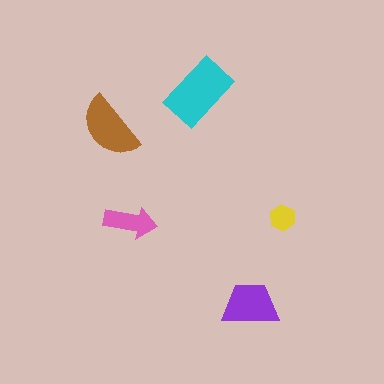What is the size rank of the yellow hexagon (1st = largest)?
5th.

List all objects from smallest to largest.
The yellow hexagon, the pink arrow, the purple trapezoid, the brown semicircle, the cyan rectangle.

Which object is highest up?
The cyan rectangle is topmost.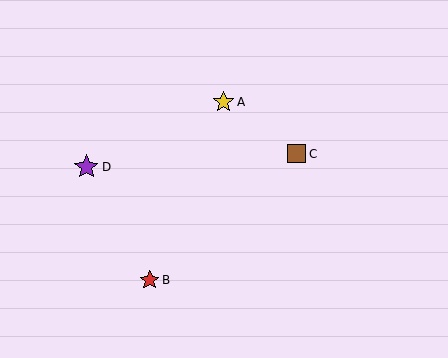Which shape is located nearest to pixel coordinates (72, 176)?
The purple star (labeled D) at (86, 167) is nearest to that location.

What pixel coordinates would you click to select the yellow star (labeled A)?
Click at (223, 102) to select the yellow star A.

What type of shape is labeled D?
Shape D is a purple star.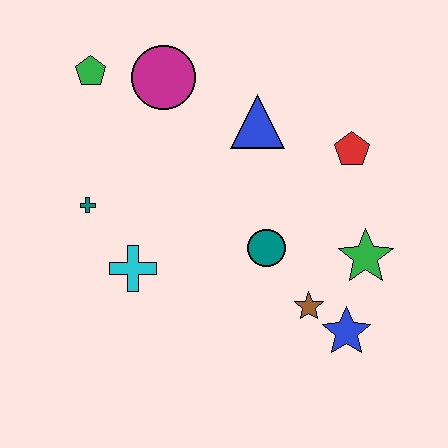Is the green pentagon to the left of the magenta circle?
Yes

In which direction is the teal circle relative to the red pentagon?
The teal circle is below the red pentagon.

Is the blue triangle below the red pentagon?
No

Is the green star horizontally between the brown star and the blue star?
No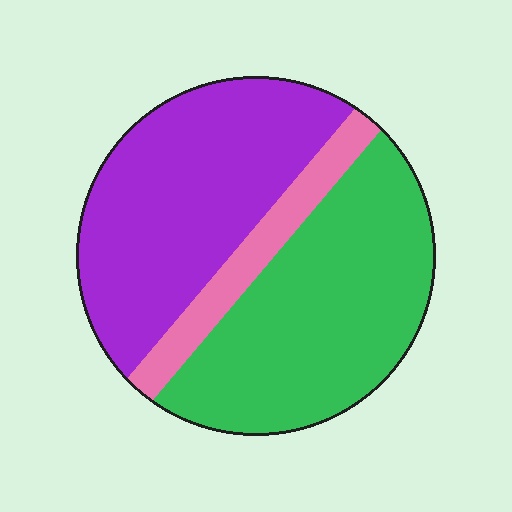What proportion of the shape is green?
Green covers around 45% of the shape.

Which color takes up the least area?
Pink, at roughly 10%.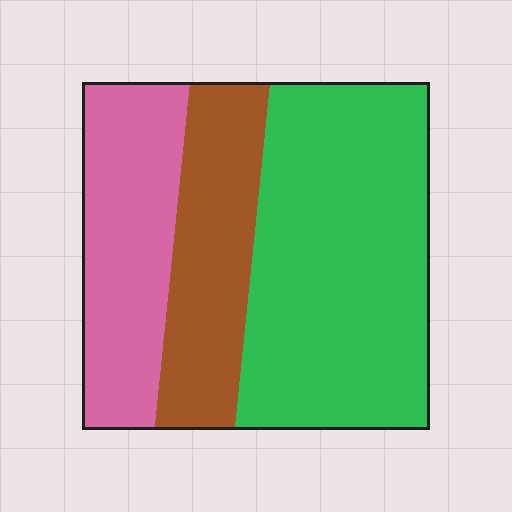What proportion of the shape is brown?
Brown covers roughly 25% of the shape.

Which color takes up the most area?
Green, at roughly 50%.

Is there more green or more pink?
Green.